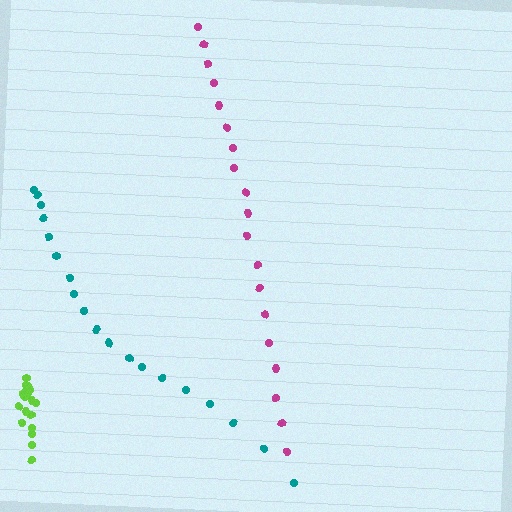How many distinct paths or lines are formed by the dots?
There are 3 distinct paths.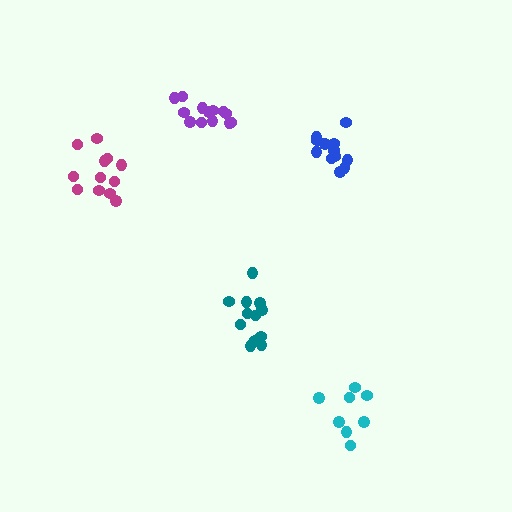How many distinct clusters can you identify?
There are 5 distinct clusters.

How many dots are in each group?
Group 1: 12 dots, Group 2: 13 dots, Group 3: 8 dots, Group 4: 12 dots, Group 5: 12 dots (57 total).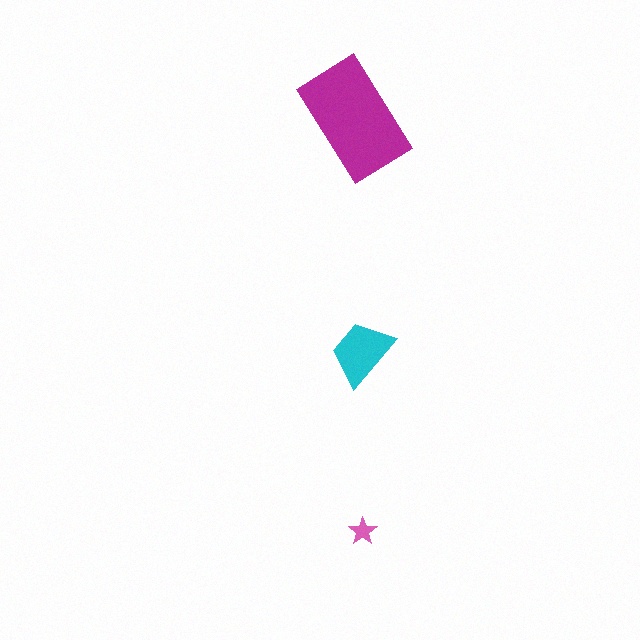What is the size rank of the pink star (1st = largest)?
3rd.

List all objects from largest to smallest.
The magenta rectangle, the cyan trapezoid, the pink star.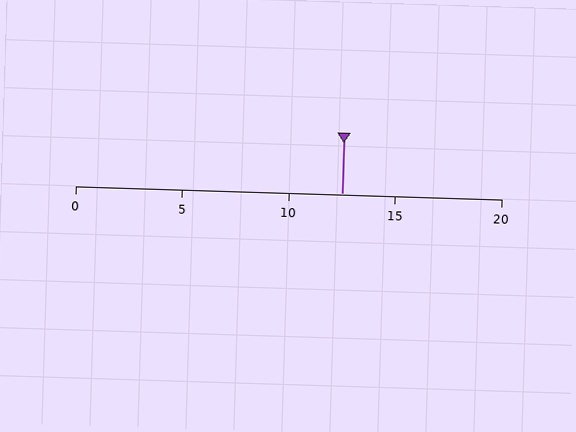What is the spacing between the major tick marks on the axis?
The major ticks are spaced 5 apart.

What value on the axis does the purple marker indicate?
The marker indicates approximately 12.5.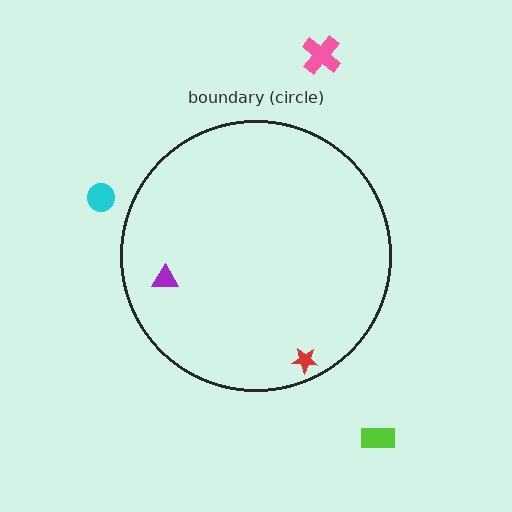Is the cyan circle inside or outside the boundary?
Outside.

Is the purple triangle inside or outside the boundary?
Inside.